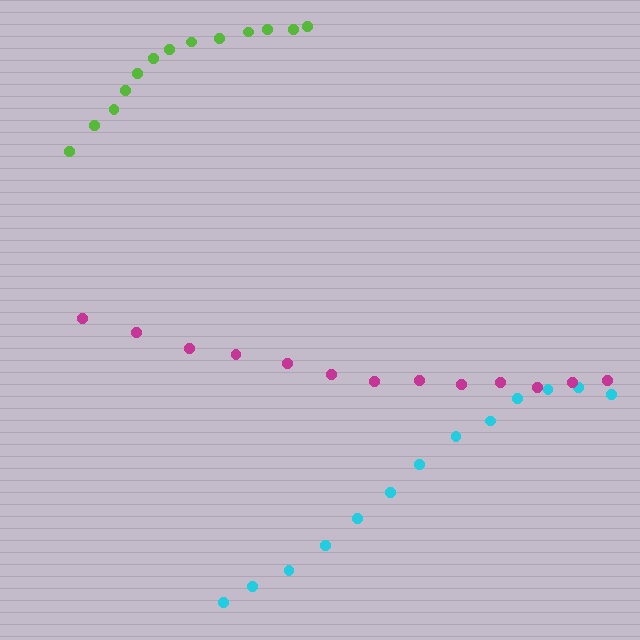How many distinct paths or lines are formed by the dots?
There are 3 distinct paths.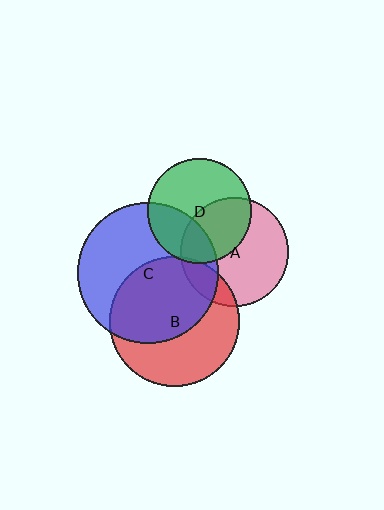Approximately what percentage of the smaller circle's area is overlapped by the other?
Approximately 55%.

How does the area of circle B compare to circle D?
Approximately 1.5 times.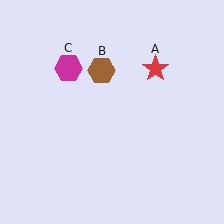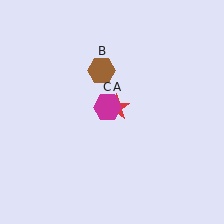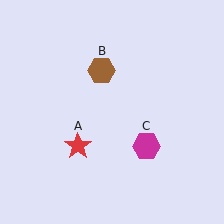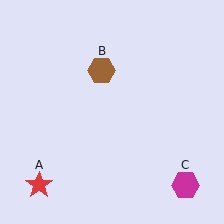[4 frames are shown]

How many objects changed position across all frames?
2 objects changed position: red star (object A), magenta hexagon (object C).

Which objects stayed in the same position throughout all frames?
Brown hexagon (object B) remained stationary.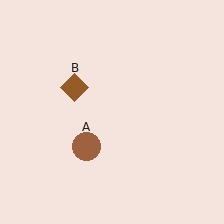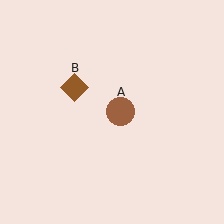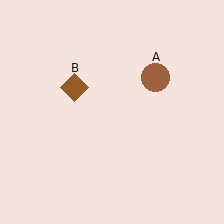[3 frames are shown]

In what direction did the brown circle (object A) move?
The brown circle (object A) moved up and to the right.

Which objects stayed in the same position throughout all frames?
Brown diamond (object B) remained stationary.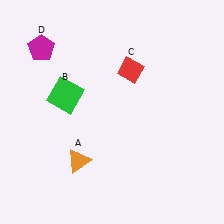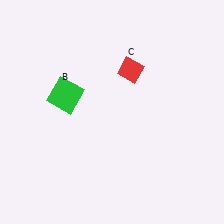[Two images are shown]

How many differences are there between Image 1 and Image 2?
There are 2 differences between the two images.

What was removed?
The orange triangle (A), the magenta pentagon (D) were removed in Image 2.